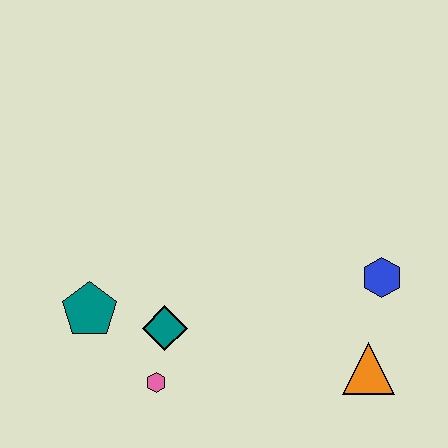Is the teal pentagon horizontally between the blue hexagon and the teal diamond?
No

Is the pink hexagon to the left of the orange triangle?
Yes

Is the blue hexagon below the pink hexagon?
No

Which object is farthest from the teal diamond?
The blue hexagon is farthest from the teal diamond.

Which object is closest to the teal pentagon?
The teal diamond is closest to the teal pentagon.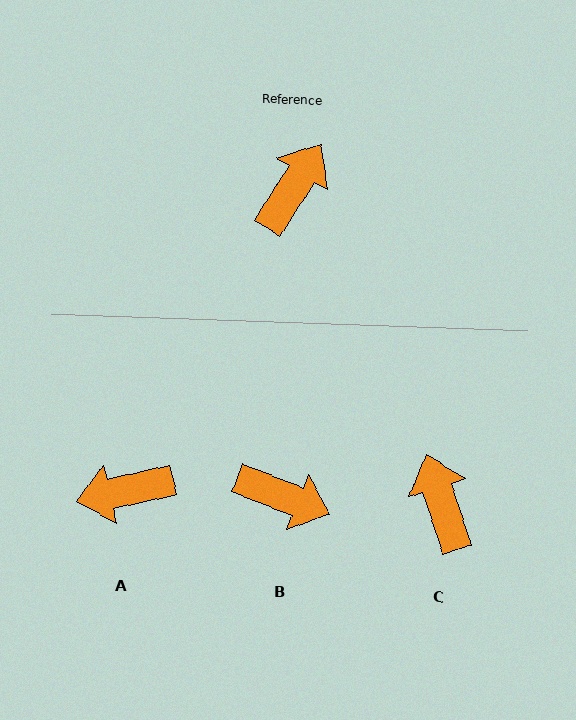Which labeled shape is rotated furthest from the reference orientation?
A, about 135 degrees away.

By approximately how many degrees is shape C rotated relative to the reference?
Approximately 50 degrees counter-clockwise.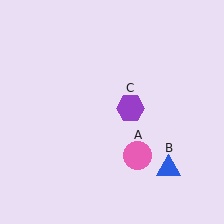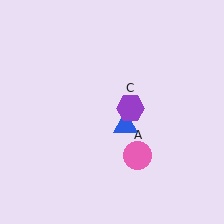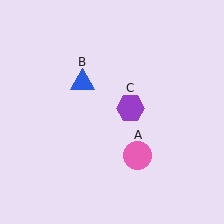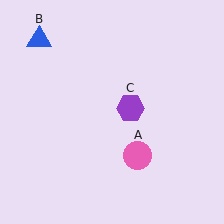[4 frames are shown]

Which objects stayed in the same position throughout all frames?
Pink circle (object A) and purple hexagon (object C) remained stationary.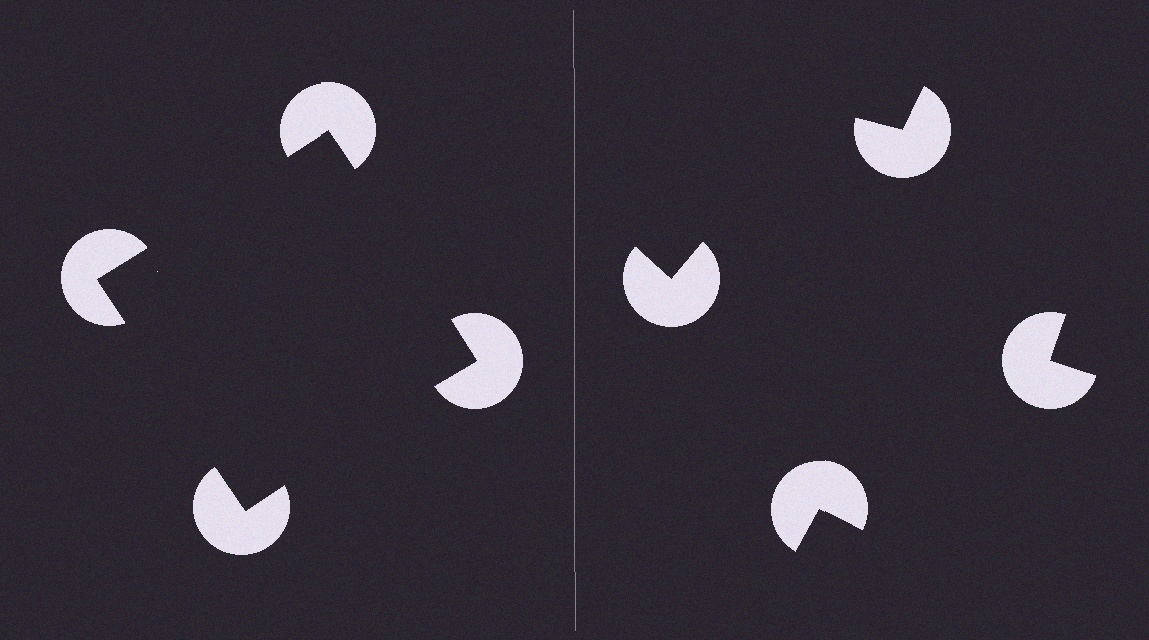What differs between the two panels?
The pac-man discs are positioned identically on both sides; only the wedge orientations differ. On the left they align to a square; on the right they are misaligned.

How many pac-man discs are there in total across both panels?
8 — 4 on each side.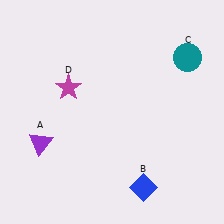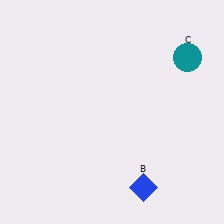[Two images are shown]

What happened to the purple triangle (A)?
The purple triangle (A) was removed in Image 2. It was in the bottom-left area of Image 1.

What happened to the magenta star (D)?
The magenta star (D) was removed in Image 2. It was in the top-left area of Image 1.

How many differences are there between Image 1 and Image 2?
There are 2 differences between the two images.